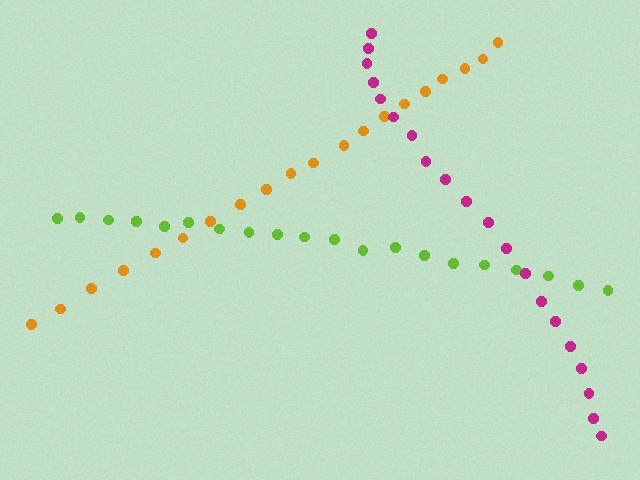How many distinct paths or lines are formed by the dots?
There are 3 distinct paths.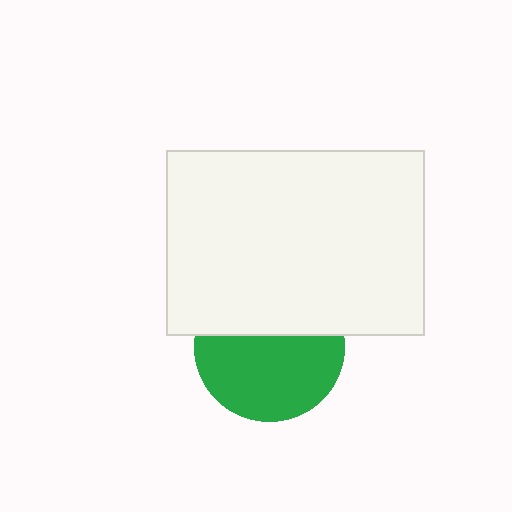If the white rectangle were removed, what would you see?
You would see the complete green circle.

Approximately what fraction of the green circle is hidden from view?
Roughly 40% of the green circle is hidden behind the white rectangle.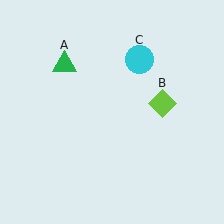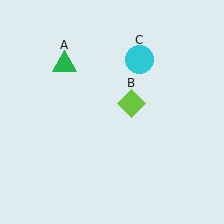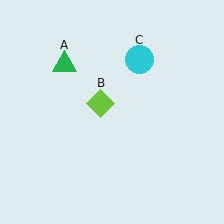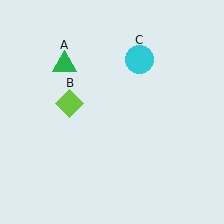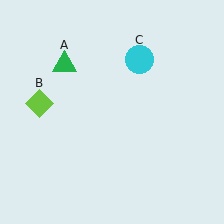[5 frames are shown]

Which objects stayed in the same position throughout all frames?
Green triangle (object A) and cyan circle (object C) remained stationary.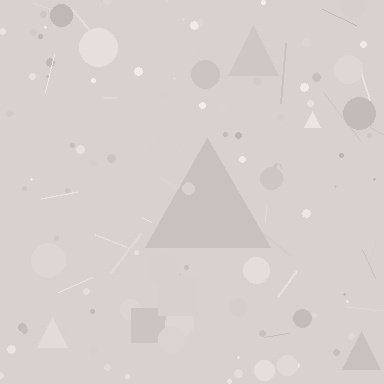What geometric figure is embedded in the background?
A triangle is embedded in the background.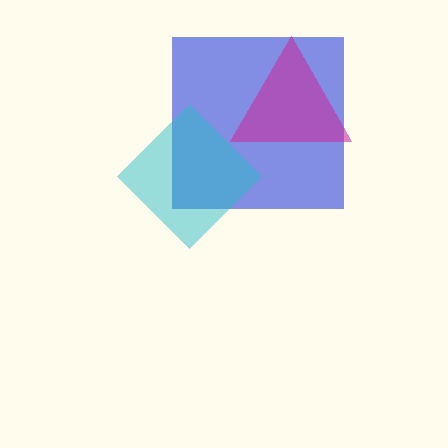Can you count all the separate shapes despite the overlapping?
Yes, there are 3 separate shapes.